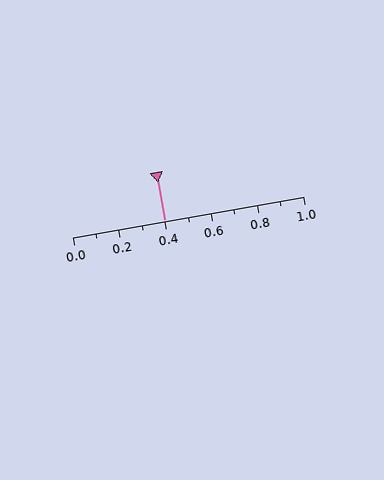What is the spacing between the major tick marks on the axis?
The major ticks are spaced 0.2 apart.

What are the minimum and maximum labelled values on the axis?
The axis runs from 0.0 to 1.0.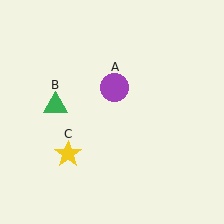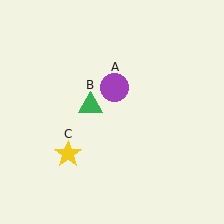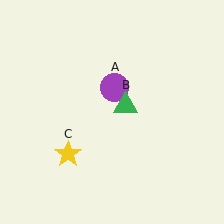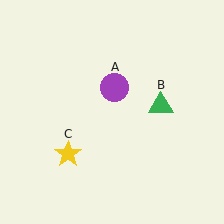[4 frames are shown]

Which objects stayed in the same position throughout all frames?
Purple circle (object A) and yellow star (object C) remained stationary.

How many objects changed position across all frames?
1 object changed position: green triangle (object B).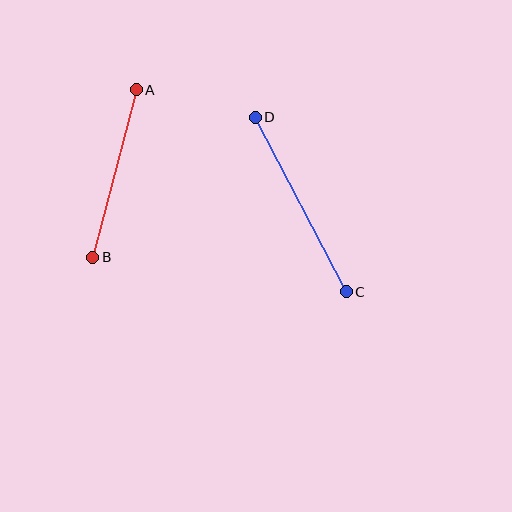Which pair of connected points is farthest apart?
Points C and D are farthest apart.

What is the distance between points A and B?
The distance is approximately 173 pixels.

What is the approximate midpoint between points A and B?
The midpoint is at approximately (114, 173) pixels.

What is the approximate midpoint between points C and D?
The midpoint is at approximately (301, 205) pixels.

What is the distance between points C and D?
The distance is approximately 197 pixels.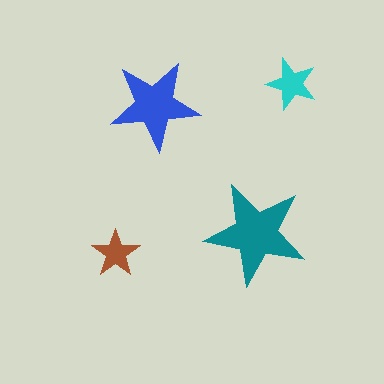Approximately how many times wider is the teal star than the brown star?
About 2 times wider.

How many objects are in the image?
There are 4 objects in the image.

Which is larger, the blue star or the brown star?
The blue one.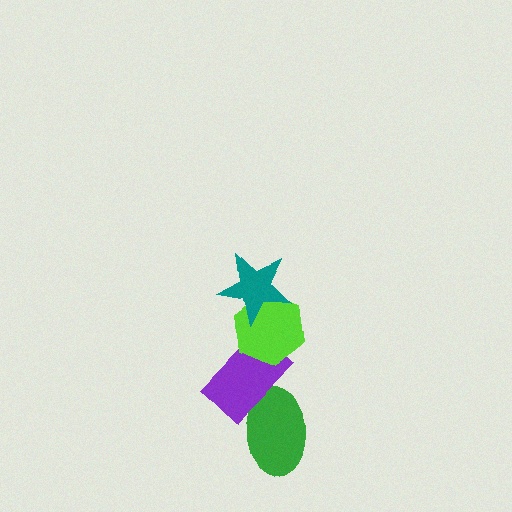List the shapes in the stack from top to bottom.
From top to bottom: the teal star, the lime hexagon, the purple rectangle, the green ellipse.